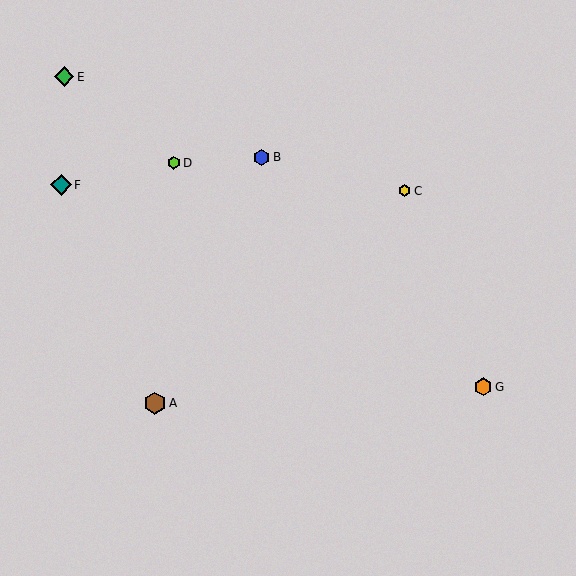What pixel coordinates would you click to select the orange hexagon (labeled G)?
Click at (483, 387) to select the orange hexagon G.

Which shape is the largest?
The brown hexagon (labeled A) is the largest.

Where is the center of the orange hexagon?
The center of the orange hexagon is at (483, 387).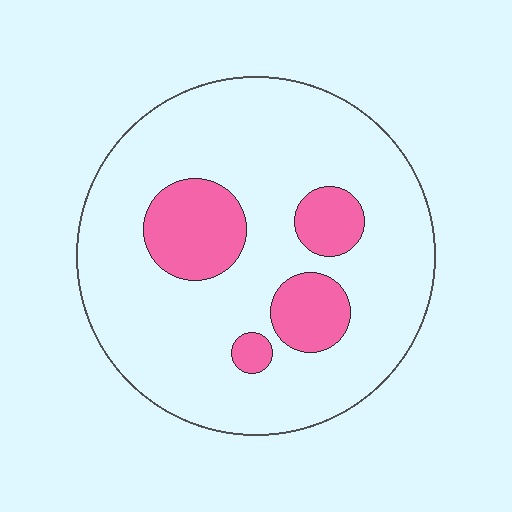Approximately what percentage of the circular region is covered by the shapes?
Approximately 20%.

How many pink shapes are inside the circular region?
4.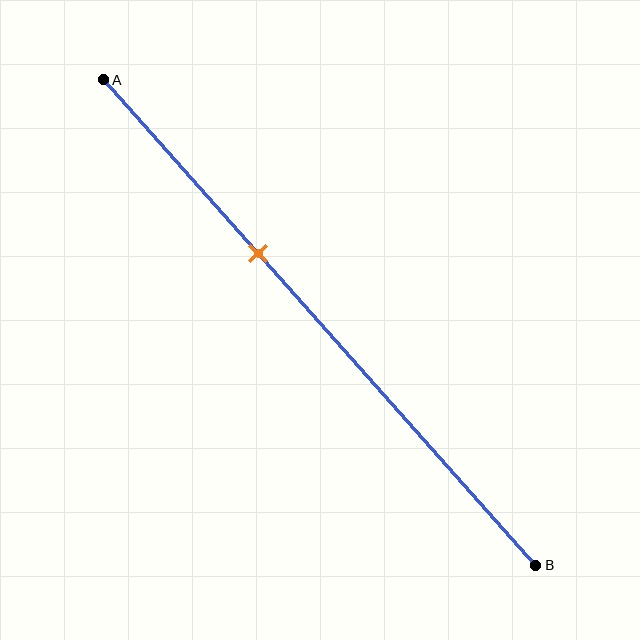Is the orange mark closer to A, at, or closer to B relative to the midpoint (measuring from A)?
The orange mark is closer to point A than the midpoint of segment AB.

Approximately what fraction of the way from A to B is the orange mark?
The orange mark is approximately 35% of the way from A to B.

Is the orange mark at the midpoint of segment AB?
No, the mark is at about 35% from A, not at the 50% midpoint.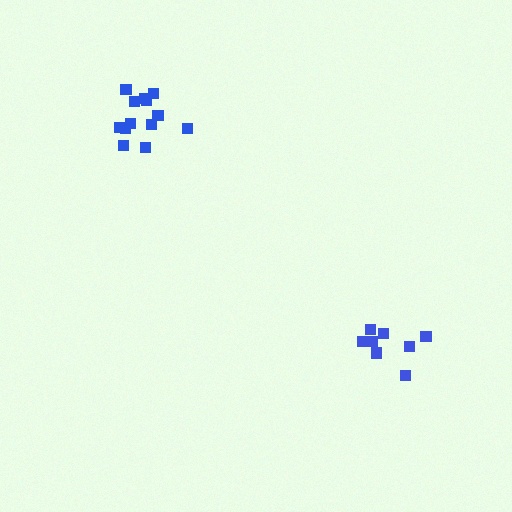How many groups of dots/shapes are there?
There are 2 groups.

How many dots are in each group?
Group 1: 13 dots, Group 2: 8 dots (21 total).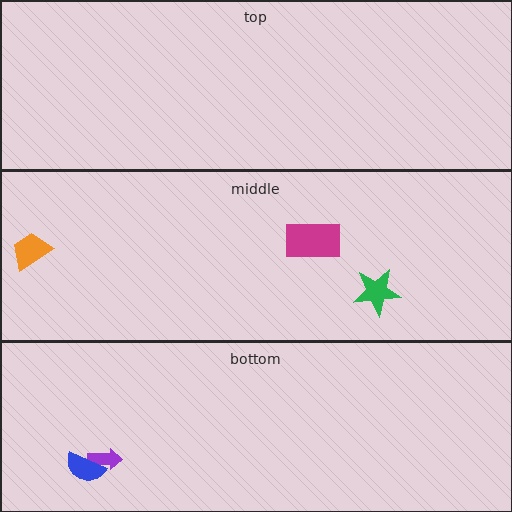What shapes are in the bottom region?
The purple arrow, the blue semicircle.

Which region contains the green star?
The middle region.